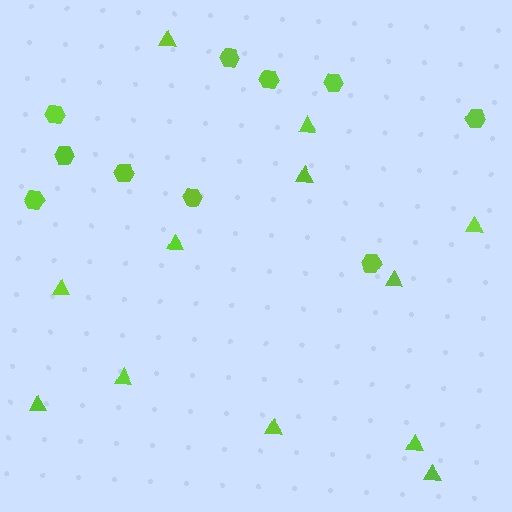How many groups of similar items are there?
There are 2 groups: one group of hexagons (10) and one group of triangles (12).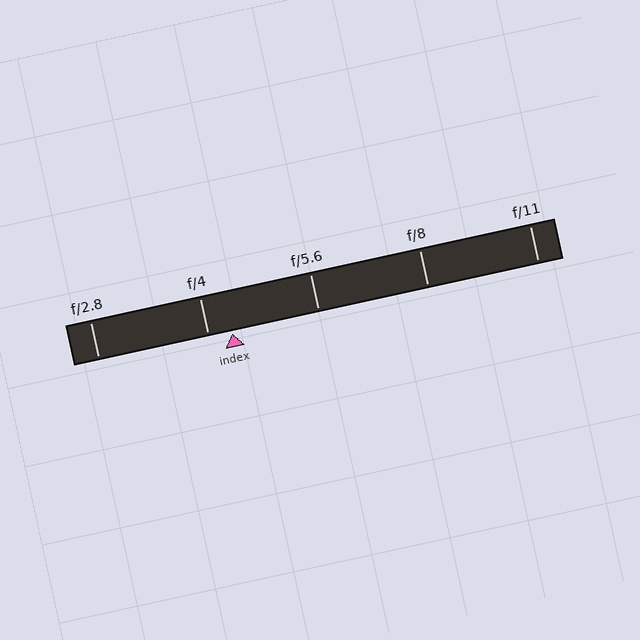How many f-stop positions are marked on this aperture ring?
There are 5 f-stop positions marked.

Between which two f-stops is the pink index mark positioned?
The index mark is between f/4 and f/5.6.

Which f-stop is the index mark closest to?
The index mark is closest to f/4.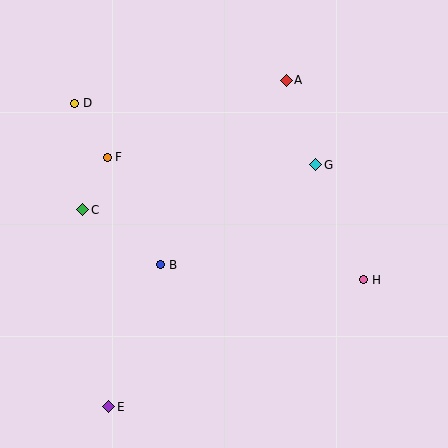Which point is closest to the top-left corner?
Point D is closest to the top-left corner.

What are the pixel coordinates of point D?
Point D is at (75, 103).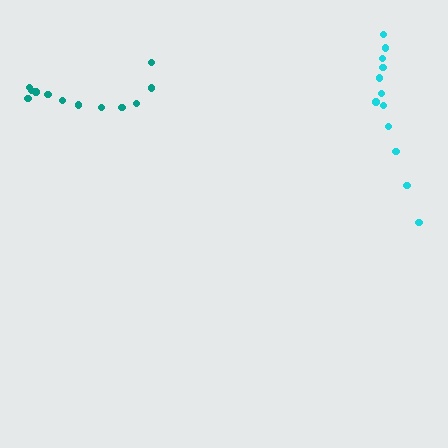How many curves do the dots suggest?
There are 2 distinct paths.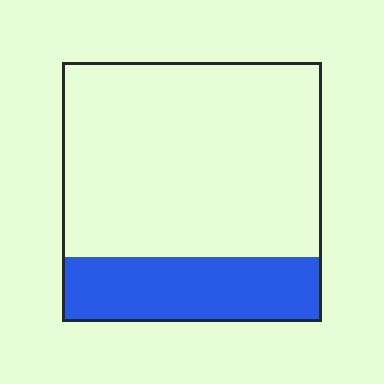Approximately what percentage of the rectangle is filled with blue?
Approximately 25%.